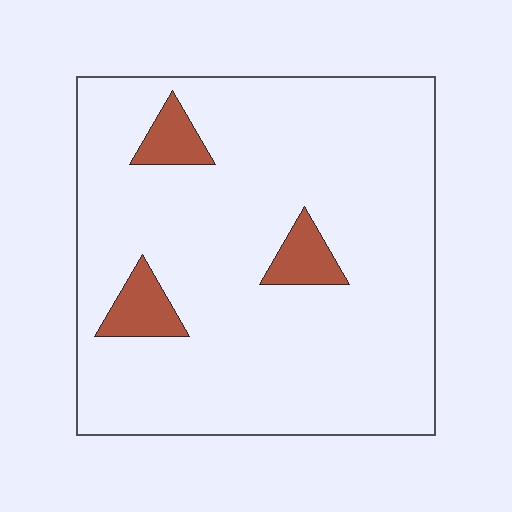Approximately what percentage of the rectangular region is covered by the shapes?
Approximately 10%.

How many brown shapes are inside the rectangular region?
3.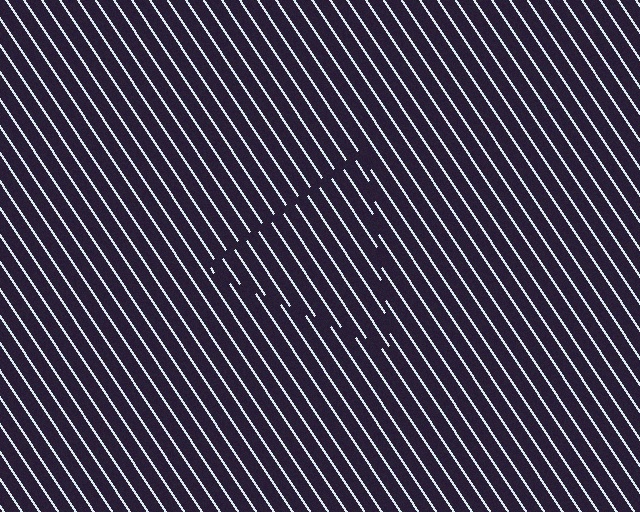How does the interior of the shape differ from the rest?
The interior of the shape contains the same grating, shifted by half a period — the contour is defined by the phase discontinuity where line-ends from the inner and outer gratings abut.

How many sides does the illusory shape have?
3 sides — the line-ends trace a triangle.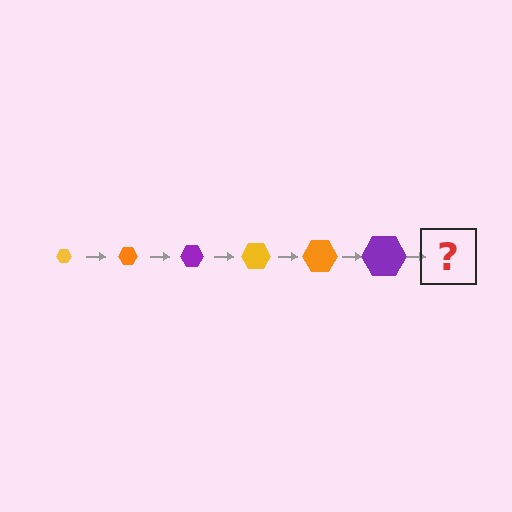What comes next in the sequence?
The next element should be a yellow hexagon, larger than the previous one.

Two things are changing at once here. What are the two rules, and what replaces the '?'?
The two rules are that the hexagon grows larger each step and the color cycles through yellow, orange, and purple. The '?' should be a yellow hexagon, larger than the previous one.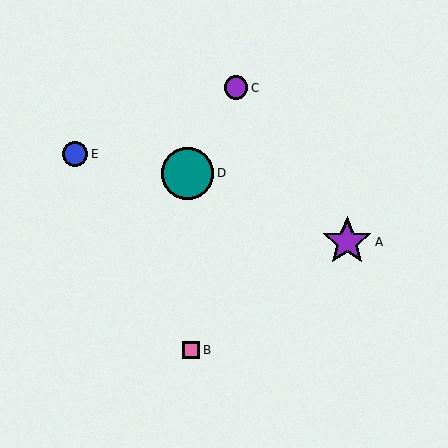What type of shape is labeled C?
Shape C is a purple circle.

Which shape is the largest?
The teal circle (labeled D) is the largest.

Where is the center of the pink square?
The center of the pink square is at (191, 350).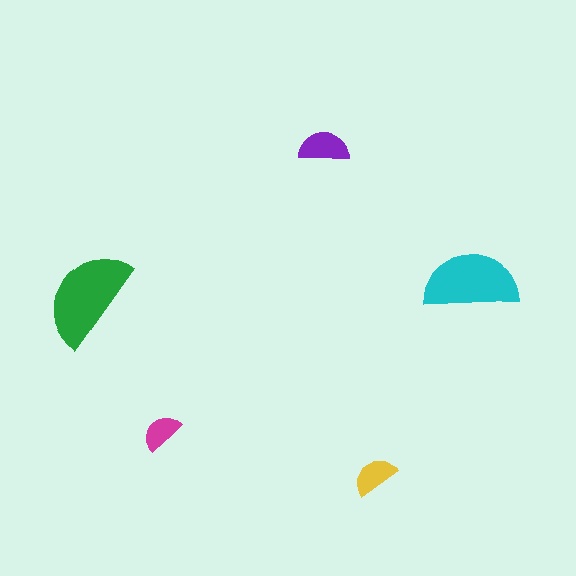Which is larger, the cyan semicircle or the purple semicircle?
The cyan one.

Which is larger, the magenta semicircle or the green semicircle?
The green one.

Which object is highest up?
The purple semicircle is topmost.